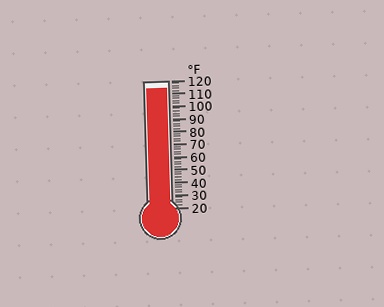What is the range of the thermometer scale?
The thermometer scale ranges from 20°F to 120°F.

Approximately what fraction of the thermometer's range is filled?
The thermometer is filled to approximately 95% of its range.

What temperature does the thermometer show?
The thermometer shows approximately 114°F.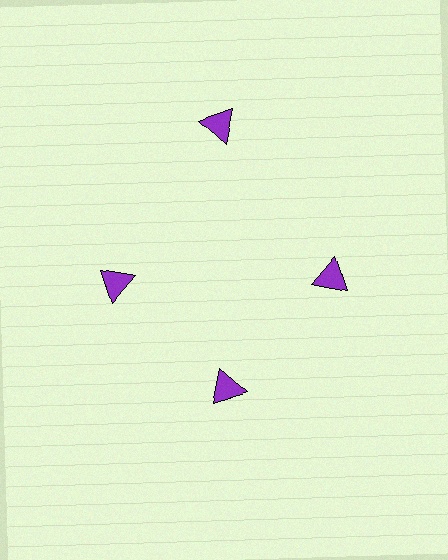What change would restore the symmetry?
The symmetry would be restored by moving it inward, back onto the ring so that all 4 triangles sit at equal angles and equal distance from the center.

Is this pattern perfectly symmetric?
No. The 4 purple triangles are arranged in a ring, but one element near the 12 o'clock position is pushed outward from the center, breaking the 4-fold rotational symmetry.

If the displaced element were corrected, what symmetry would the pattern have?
It would have 4-fold rotational symmetry — the pattern would map onto itself every 90 degrees.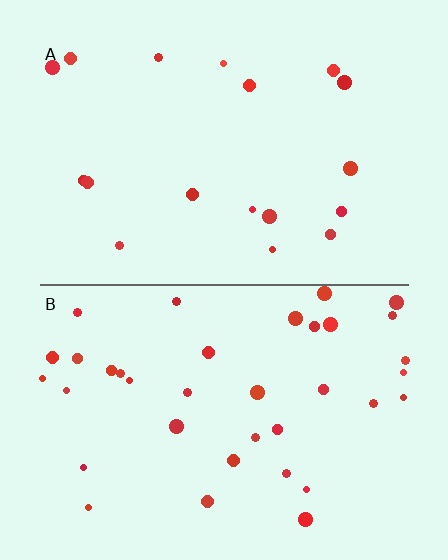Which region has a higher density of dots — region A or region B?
B (the bottom).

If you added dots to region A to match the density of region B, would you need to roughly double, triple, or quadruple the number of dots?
Approximately double.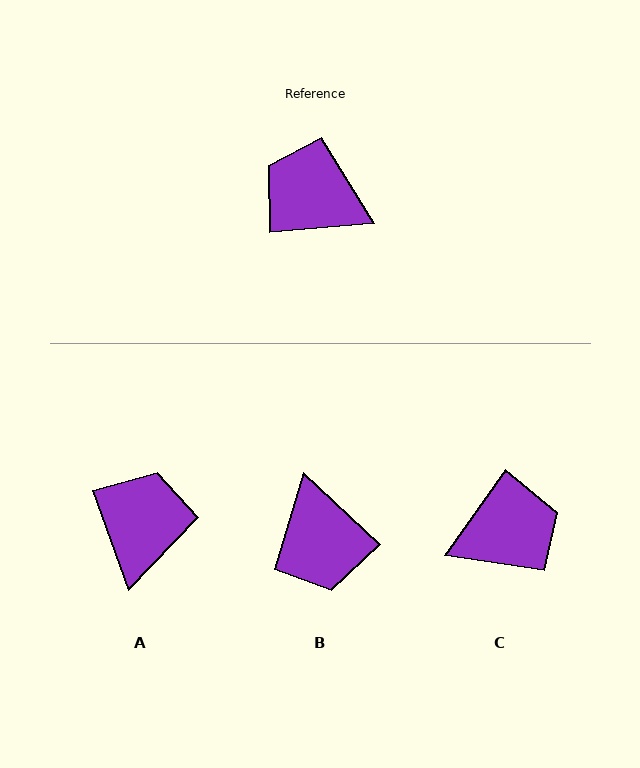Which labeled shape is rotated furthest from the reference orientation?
B, about 132 degrees away.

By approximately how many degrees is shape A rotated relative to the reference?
Approximately 76 degrees clockwise.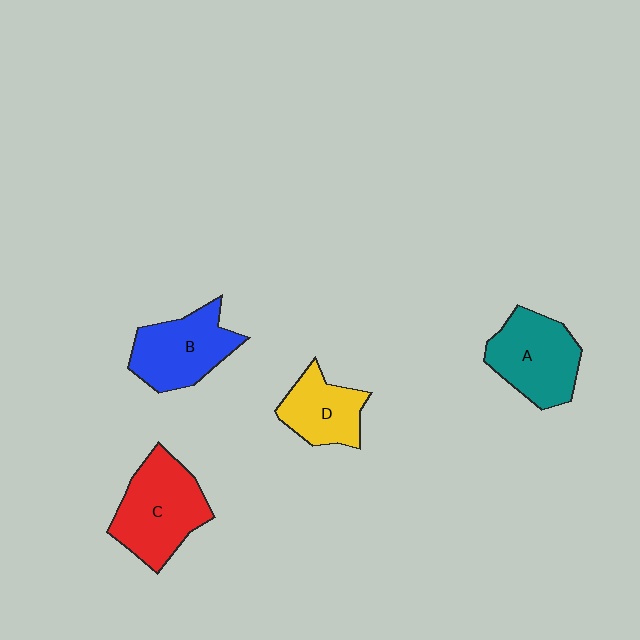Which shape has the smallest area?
Shape D (yellow).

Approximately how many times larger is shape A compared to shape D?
Approximately 1.4 times.